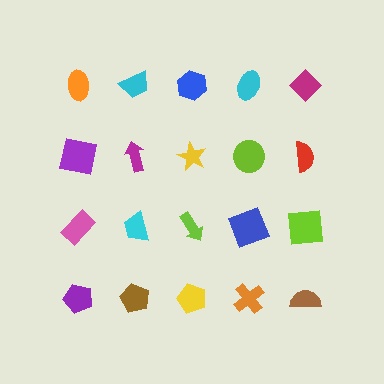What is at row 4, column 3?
A yellow pentagon.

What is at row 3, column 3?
A lime arrow.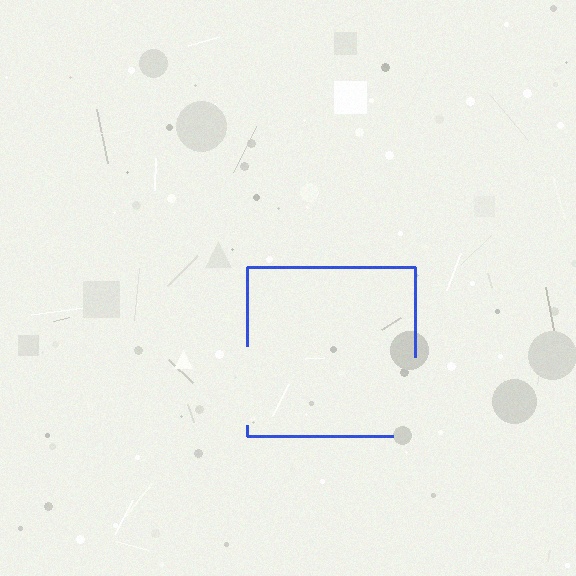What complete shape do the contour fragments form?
The contour fragments form a square.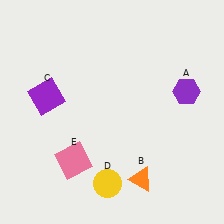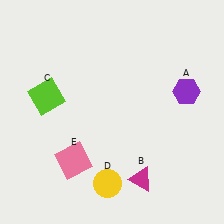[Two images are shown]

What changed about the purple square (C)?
In Image 1, C is purple. In Image 2, it changed to lime.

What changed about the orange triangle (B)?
In Image 1, B is orange. In Image 2, it changed to magenta.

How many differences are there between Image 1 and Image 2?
There are 2 differences between the two images.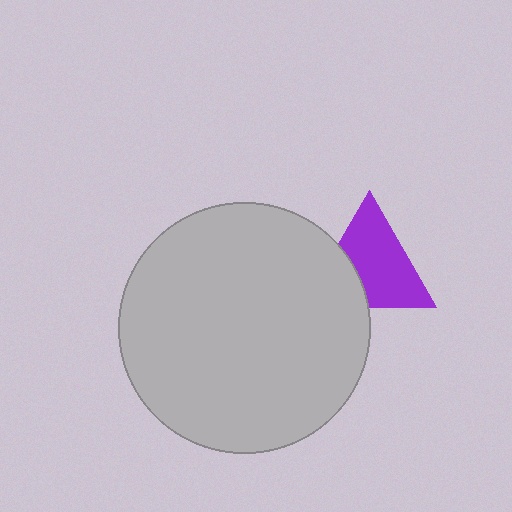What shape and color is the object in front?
The object in front is a light gray circle.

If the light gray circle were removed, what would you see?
You would see the complete purple triangle.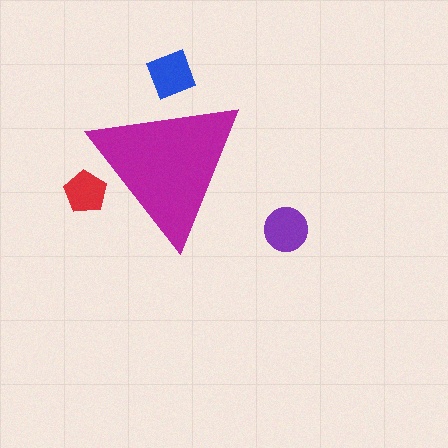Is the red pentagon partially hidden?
Yes, the red pentagon is partially hidden behind the magenta triangle.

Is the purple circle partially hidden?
No, the purple circle is fully visible.